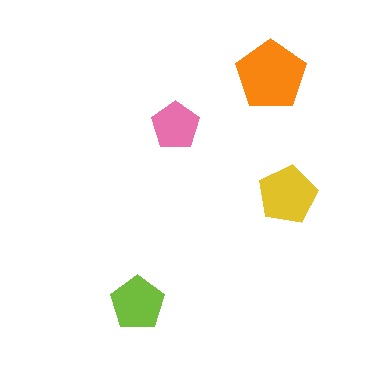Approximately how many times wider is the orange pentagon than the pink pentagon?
About 1.5 times wider.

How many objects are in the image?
There are 4 objects in the image.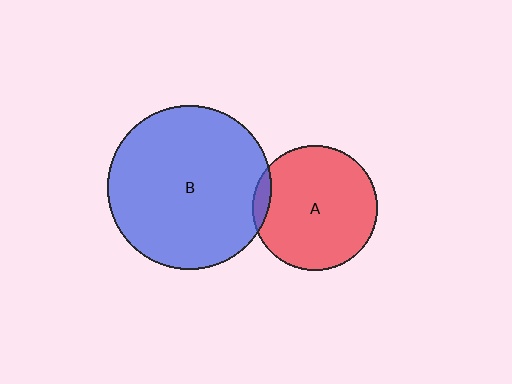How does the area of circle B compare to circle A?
Approximately 1.7 times.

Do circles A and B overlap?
Yes.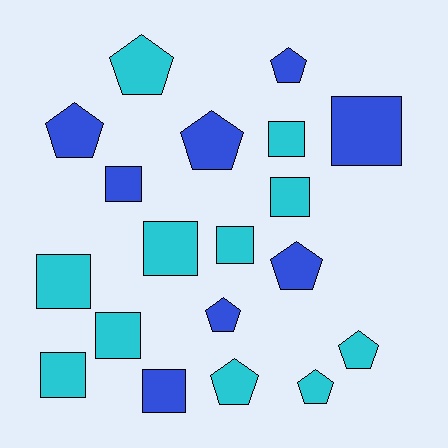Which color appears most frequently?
Cyan, with 11 objects.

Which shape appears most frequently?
Square, with 10 objects.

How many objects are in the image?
There are 19 objects.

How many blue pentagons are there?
There are 5 blue pentagons.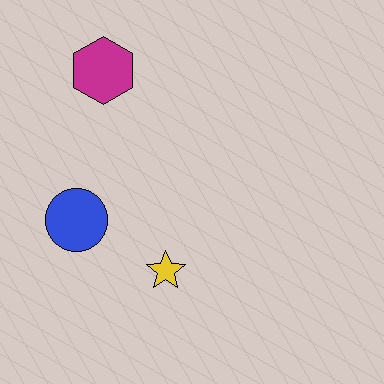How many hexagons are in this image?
There is 1 hexagon.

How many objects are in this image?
There are 3 objects.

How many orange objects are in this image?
There are no orange objects.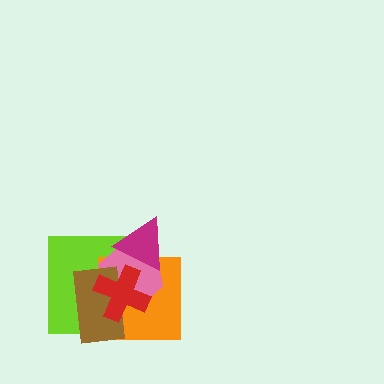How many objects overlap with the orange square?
5 objects overlap with the orange square.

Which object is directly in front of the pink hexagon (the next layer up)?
The magenta triangle is directly in front of the pink hexagon.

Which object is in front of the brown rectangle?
The red cross is in front of the brown rectangle.